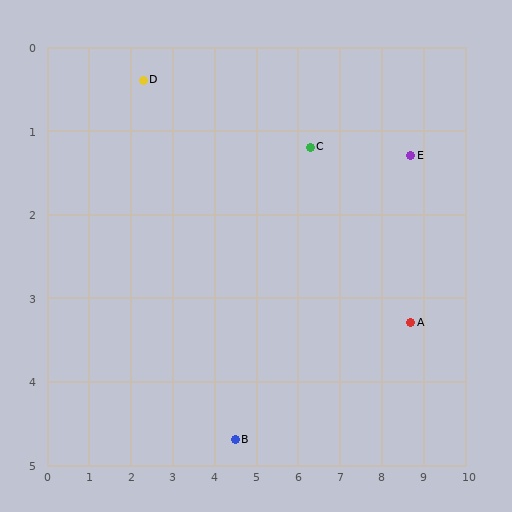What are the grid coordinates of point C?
Point C is at approximately (6.3, 1.2).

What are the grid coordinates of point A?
Point A is at approximately (8.7, 3.3).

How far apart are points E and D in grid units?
Points E and D are about 6.5 grid units apart.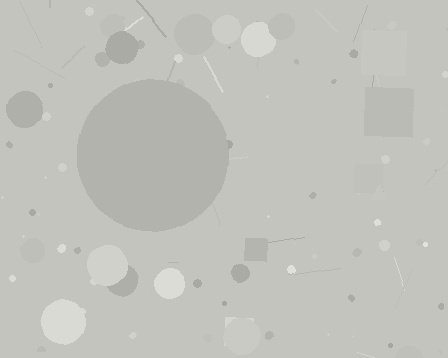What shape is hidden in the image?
A circle is hidden in the image.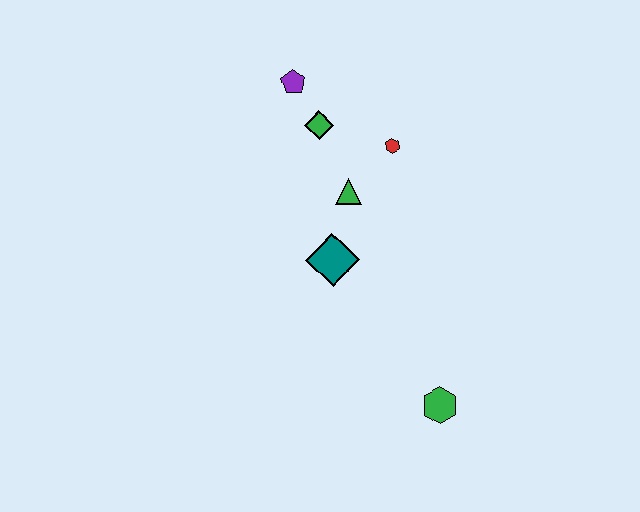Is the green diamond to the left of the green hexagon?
Yes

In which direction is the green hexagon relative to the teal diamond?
The green hexagon is below the teal diamond.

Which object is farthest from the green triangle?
The green hexagon is farthest from the green triangle.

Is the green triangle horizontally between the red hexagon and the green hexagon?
No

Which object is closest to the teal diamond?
The green triangle is closest to the teal diamond.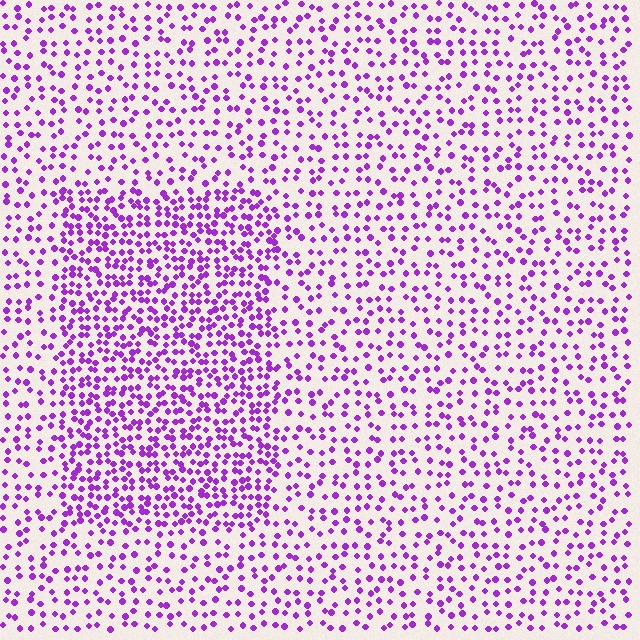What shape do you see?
I see a rectangle.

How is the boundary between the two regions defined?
The boundary is defined by a change in element density (approximately 1.9x ratio). All elements are the same color, size, and shape.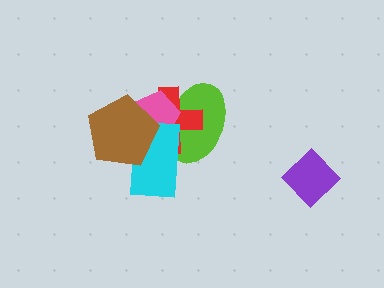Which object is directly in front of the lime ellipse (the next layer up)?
The red cross is directly in front of the lime ellipse.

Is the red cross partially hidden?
Yes, it is partially covered by another shape.